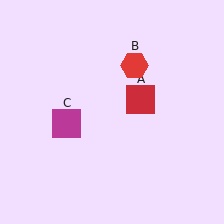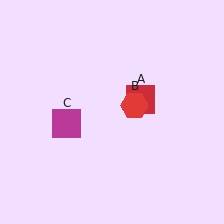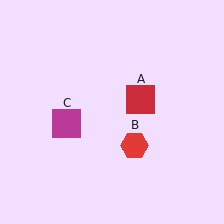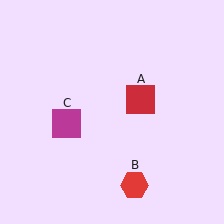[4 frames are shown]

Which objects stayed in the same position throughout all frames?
Red square (object A) and magenta square (object C) remained stationary.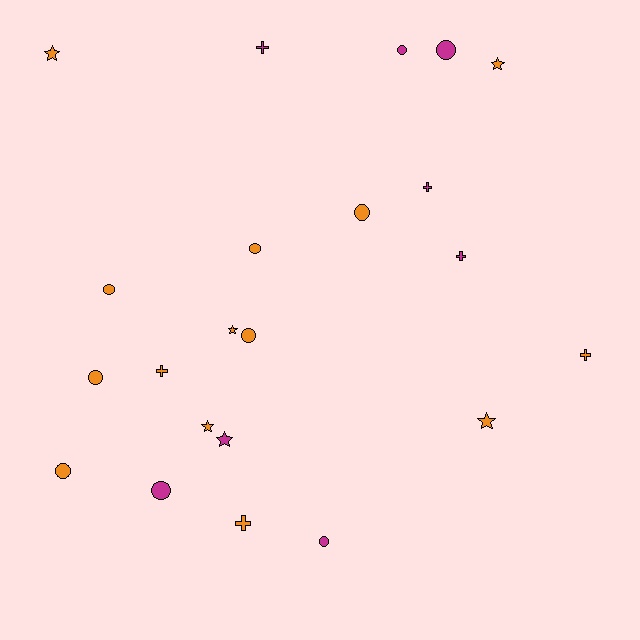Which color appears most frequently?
Orange, with 14 objects.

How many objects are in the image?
There are 22 objects.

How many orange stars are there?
There are 5 orange stars.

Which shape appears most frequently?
Circle, with 10 objects.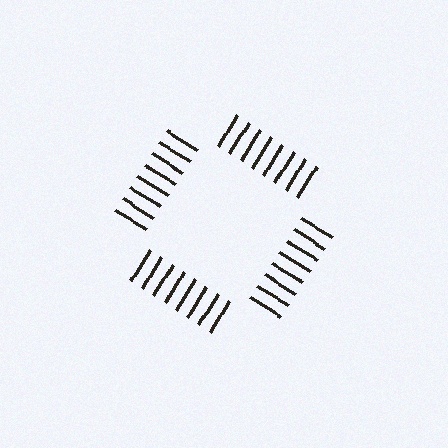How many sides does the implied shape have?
4 sides — the line-ends trace a square.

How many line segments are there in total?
32 — 8 along each of the 4 edges.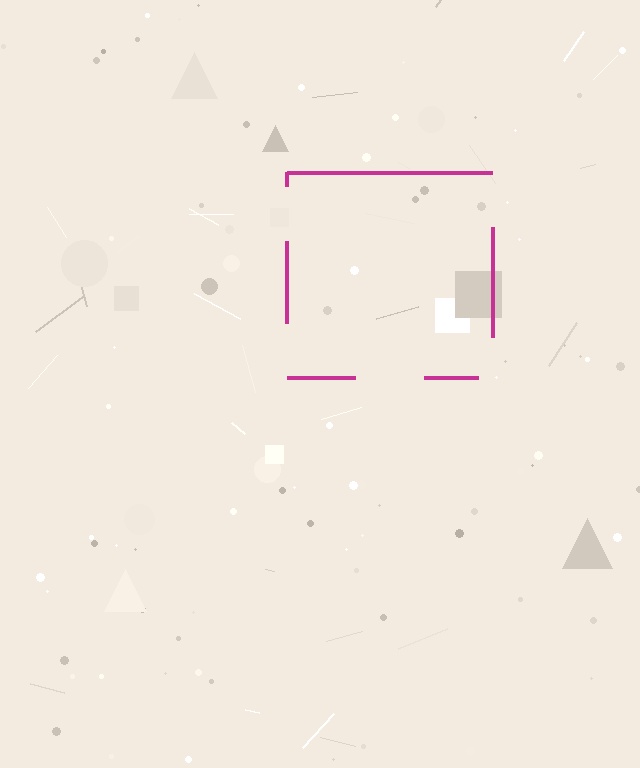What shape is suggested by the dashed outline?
The dashed outline suggests a square.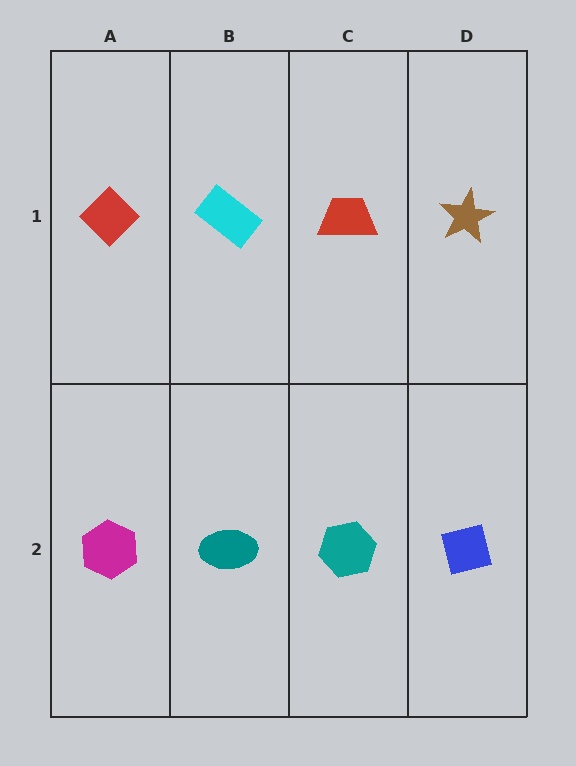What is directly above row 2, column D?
A brown star.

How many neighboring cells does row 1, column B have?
3.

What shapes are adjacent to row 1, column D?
A blue square (row 2, column D), a red trapezoid (row 1, column C).